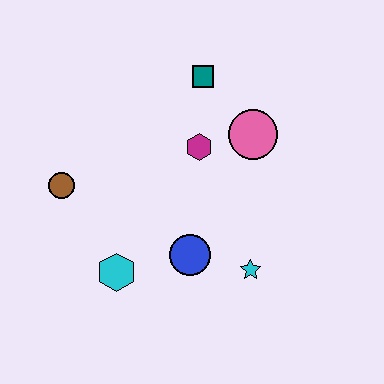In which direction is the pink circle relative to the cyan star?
The pink circle is above the cyan star.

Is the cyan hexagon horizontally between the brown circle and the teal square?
Yes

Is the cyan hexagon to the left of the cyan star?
Yes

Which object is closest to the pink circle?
The magenta hexagon is closest to the pink circle.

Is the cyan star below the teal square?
Yes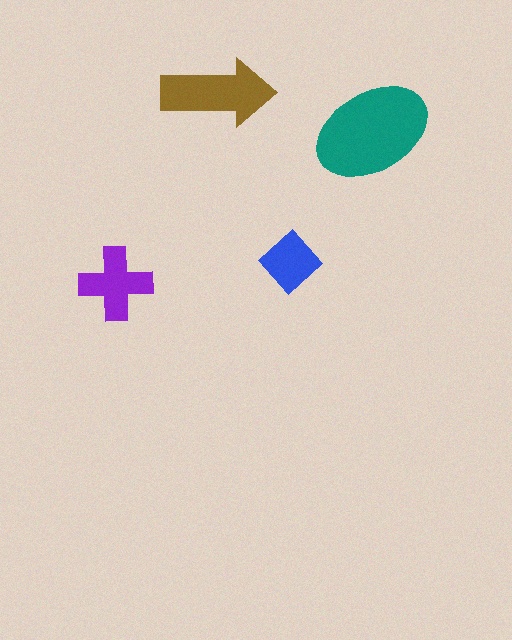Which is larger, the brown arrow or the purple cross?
The brown arrow.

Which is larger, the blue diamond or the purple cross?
The purple cross.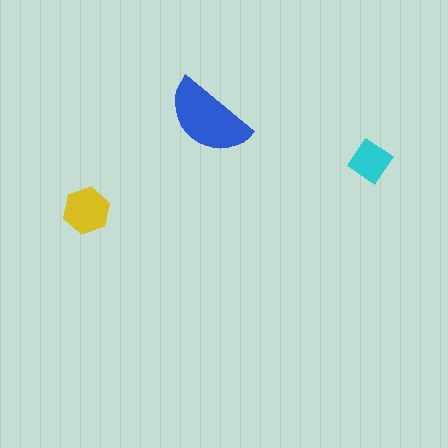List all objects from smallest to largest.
The cyan diamond, the yellow hexagon, the blue semicircle.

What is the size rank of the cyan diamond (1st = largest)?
3rd.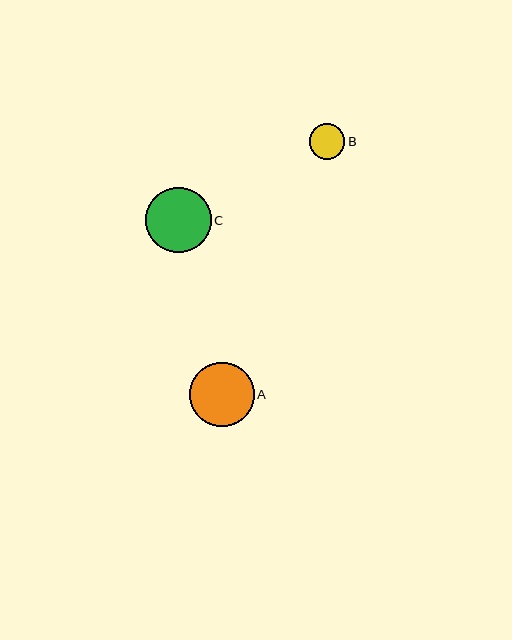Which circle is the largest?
Circle C is the largest with a size of approximately 66 pixels.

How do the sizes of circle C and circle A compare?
Circle C and circle A are approximately the same size.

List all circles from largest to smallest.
From largest to smallest: C, A, B.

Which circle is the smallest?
Circle B is the smallest with a size of approximately 35 pixels.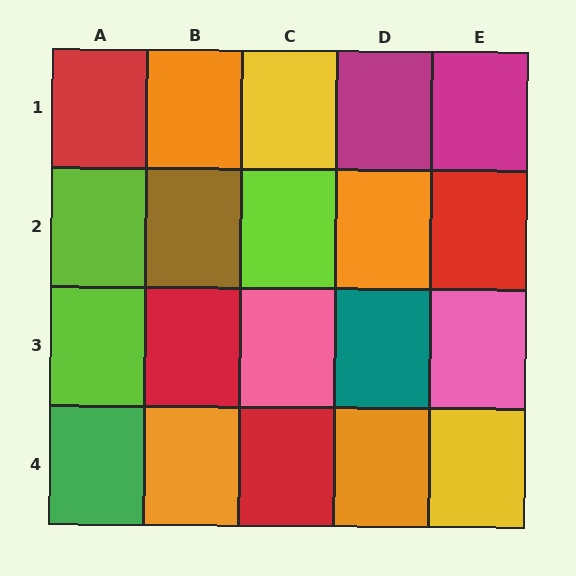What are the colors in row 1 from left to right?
Red, orange, yellow, magenta, magenta.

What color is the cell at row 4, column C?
Red.